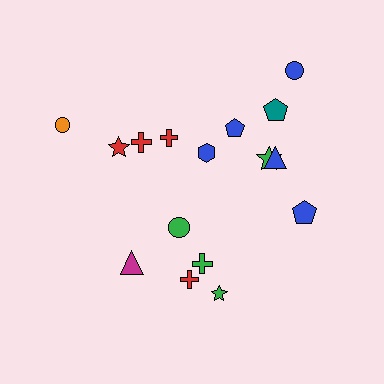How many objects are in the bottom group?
There are 5 objects.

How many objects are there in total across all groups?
There are 16 objects.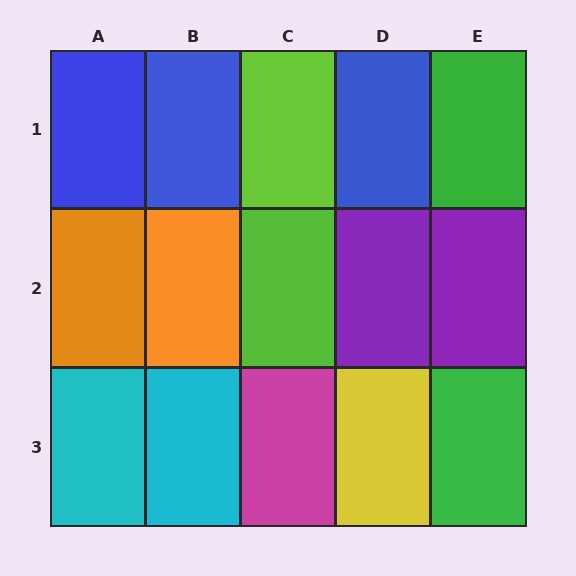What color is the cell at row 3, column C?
Magenta.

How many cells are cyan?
2 cells are cyan.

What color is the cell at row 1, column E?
Green.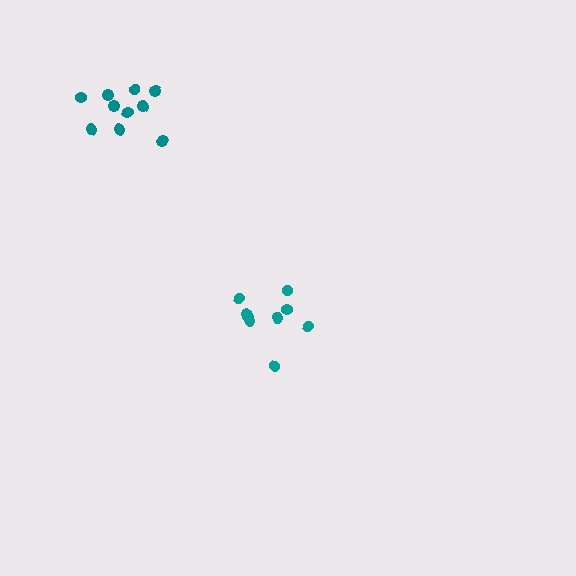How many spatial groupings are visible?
There are 2 spatial groupings.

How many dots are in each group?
Group 1: 9 dots, Group 2: 10 dots (19 total).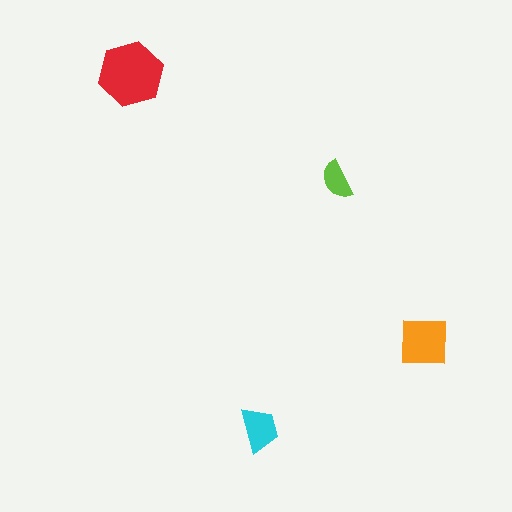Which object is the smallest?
The lime semicircle.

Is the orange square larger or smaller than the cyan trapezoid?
Larger.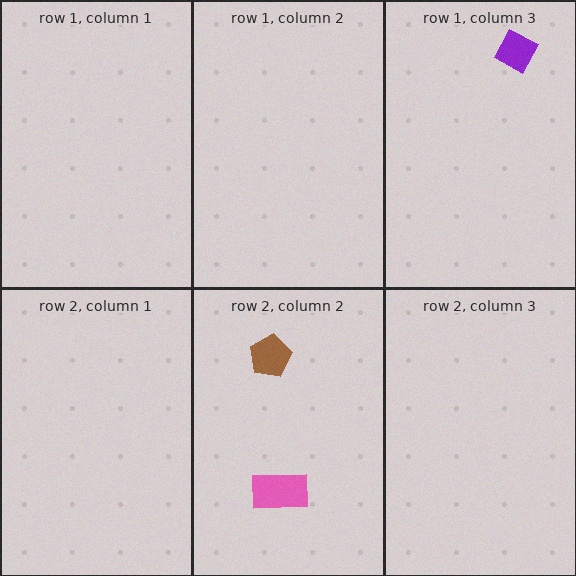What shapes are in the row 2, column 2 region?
The pink rectangle, the brown pentagon.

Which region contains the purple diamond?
The row 1, column 3 region.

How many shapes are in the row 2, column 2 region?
2.